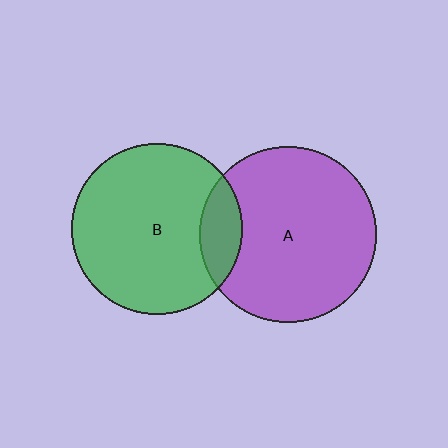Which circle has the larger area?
Circle A (purple).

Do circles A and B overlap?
Yes.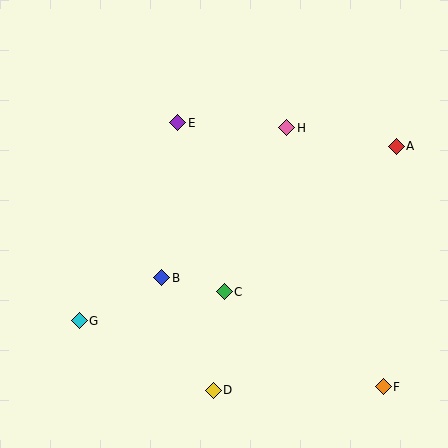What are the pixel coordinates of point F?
Point F is at (383, 387).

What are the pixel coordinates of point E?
Point E is at (178, 123).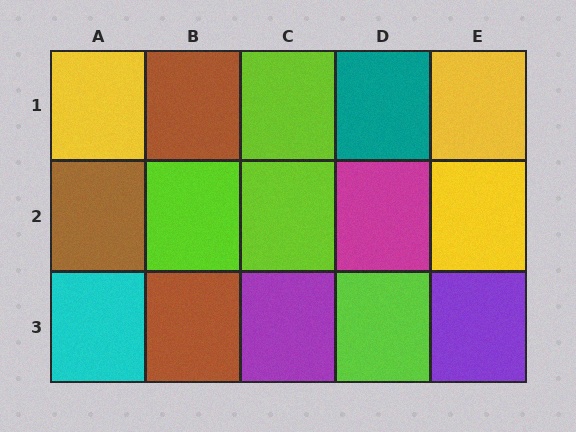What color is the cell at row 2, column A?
Brown.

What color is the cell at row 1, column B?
Brown.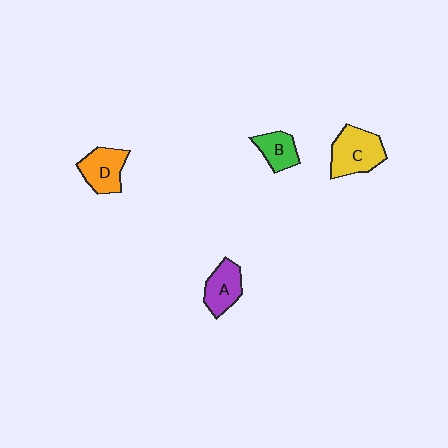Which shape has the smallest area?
Shape B (green).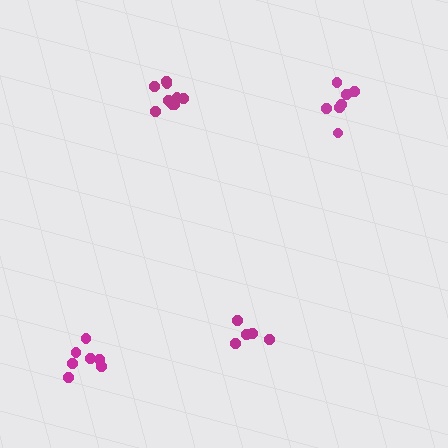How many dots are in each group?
Group 1: 9 dots, Group 2: 5 dots, Group 3: 7 dots, Group 4: 7 dots (28 total).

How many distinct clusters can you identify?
There are 4 distinct clusters.